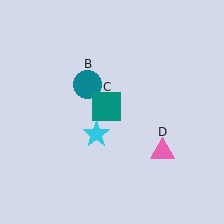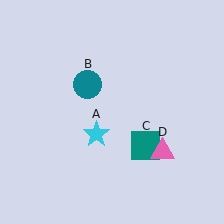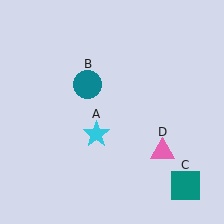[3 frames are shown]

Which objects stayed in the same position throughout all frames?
Cyan star (object A) and teal circle (object B) and pink triangle (object D) remained stationary.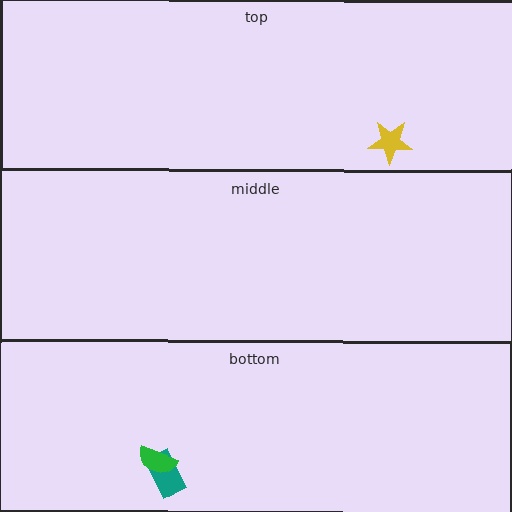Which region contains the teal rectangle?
The bottom region.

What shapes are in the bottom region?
The teal rectangle, the green semicircle.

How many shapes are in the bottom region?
2.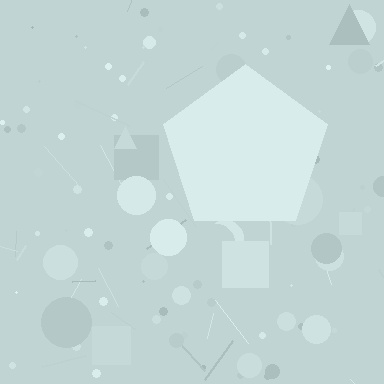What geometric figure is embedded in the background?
A pentagon is embedded in the background.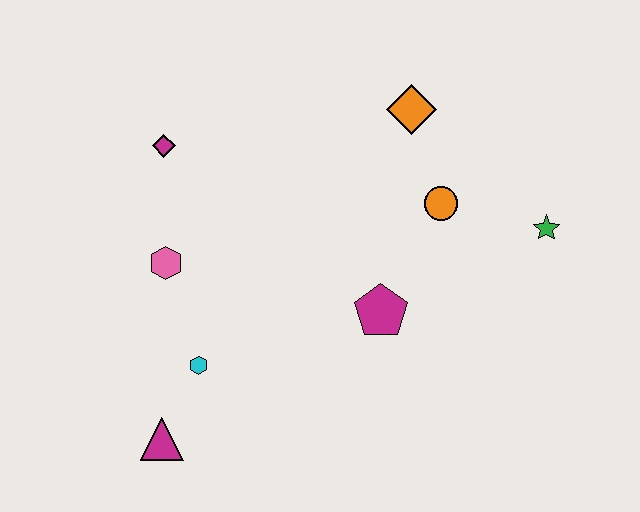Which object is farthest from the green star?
The magenta triangle is farthest from the green star.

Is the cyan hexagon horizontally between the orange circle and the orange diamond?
No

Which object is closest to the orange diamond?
The orange circle is closest to the orange diamond.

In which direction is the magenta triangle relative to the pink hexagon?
The magenta triangle is below the pink hexagon.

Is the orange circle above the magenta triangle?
Yes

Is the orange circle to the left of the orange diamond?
No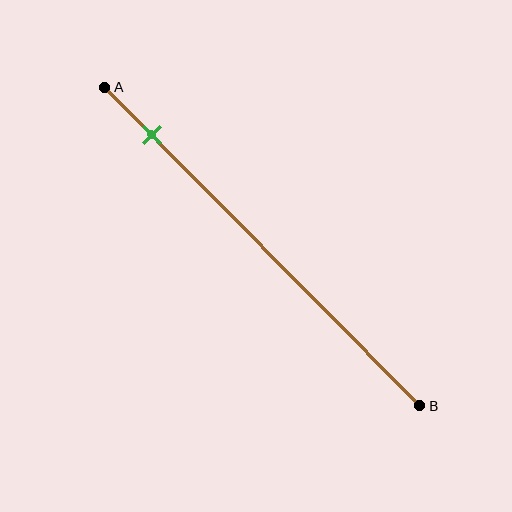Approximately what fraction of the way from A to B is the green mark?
The green mark is approximately 15% of the way from A to B.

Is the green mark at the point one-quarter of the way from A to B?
No, the mark is at about 15% from A, not at the 25% one-quarter point.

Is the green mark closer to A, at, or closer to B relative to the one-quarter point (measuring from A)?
The green mark is closer to point A than the one-quarter point of segment AB.